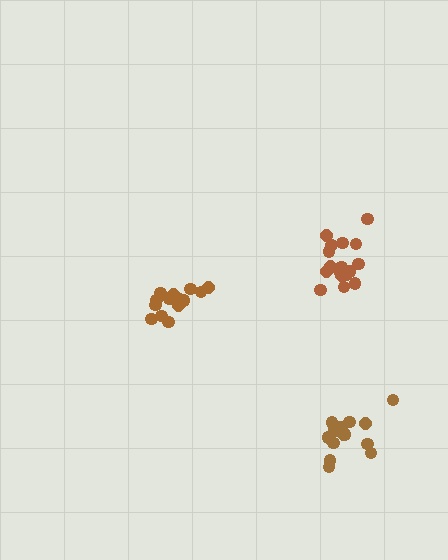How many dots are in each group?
Group 1: 15 dots, Group 2: 14 dots, Group 3: 18 dots (47 total).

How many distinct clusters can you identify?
There are 3 distinct clusters.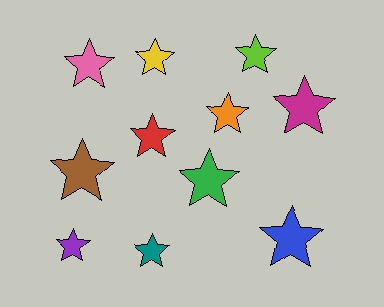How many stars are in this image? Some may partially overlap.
There are 11 stars.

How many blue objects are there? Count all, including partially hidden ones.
There is 1 blue object.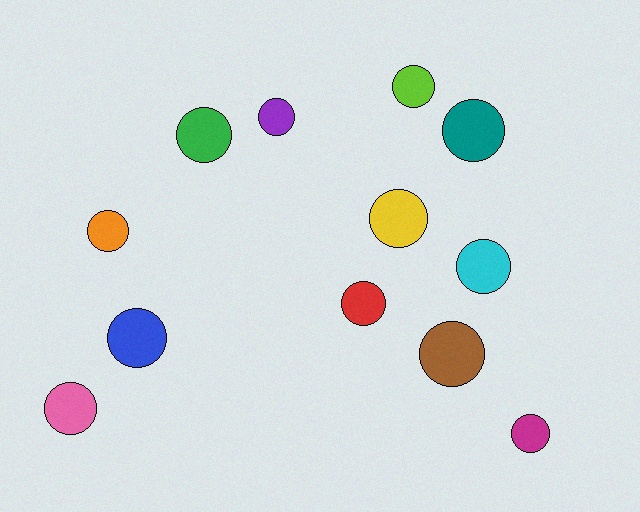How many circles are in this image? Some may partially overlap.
There are 12 circles.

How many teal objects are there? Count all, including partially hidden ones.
There is 1 teal object.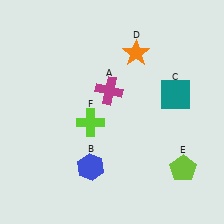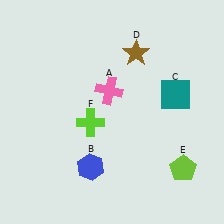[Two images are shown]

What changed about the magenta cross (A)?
In Image 1, A is magenta. In Image 2, it changed to pink.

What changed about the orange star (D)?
In Image 1, D is orange. In Image 2, it changed to brown.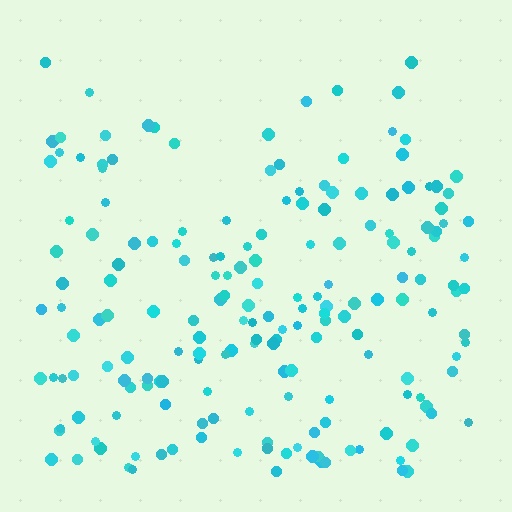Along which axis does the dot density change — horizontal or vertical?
Vertical.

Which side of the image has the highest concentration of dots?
The bottom.